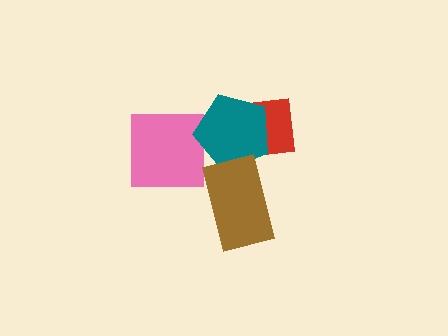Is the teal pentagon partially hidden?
Yes, it is partially covered by another shape.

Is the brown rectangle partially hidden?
No, no other shape covers it.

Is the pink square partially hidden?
Yes, it is partially covered by another shape.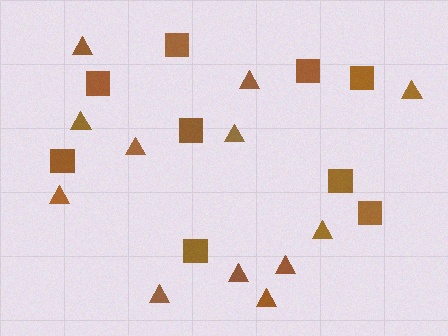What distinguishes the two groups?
There are 2 groups: one group of squares (9) and one group of triangles (12).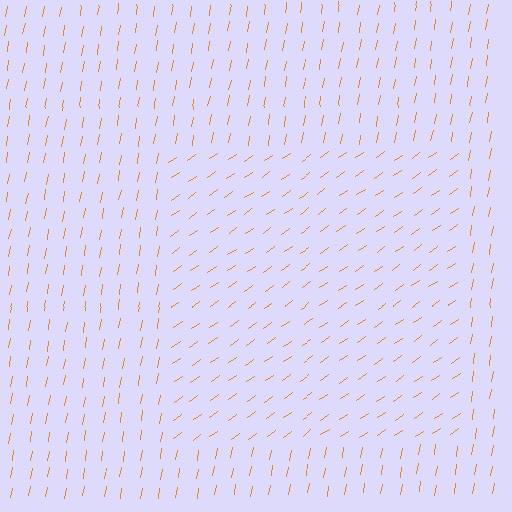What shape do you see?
I see a rectangle.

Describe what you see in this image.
The image is filled with small orange line segments. A rectangle region in the image has lines oriented differently from the surrounding lines, creating a visible texture boundary.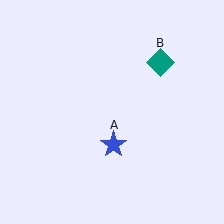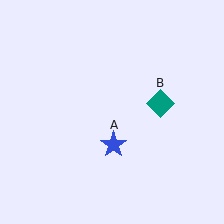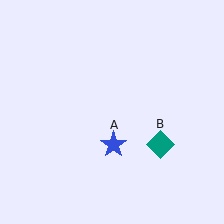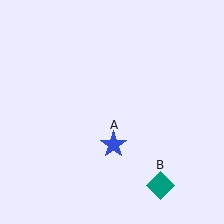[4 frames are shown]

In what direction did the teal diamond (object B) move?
The teal diamond (object B) moved down.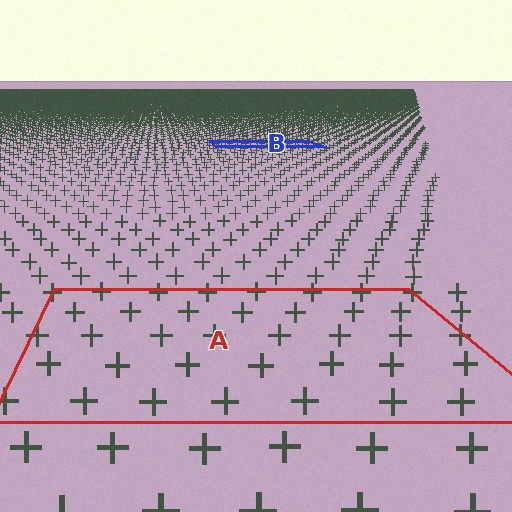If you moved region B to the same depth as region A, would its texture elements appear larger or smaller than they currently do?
They would appear larger. At a closer depth, the same texture elements are projected at a bigger on-screen size.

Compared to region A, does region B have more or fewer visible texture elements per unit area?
Region B has more texture elements per unit area — they are packed more densely because it is farther away.